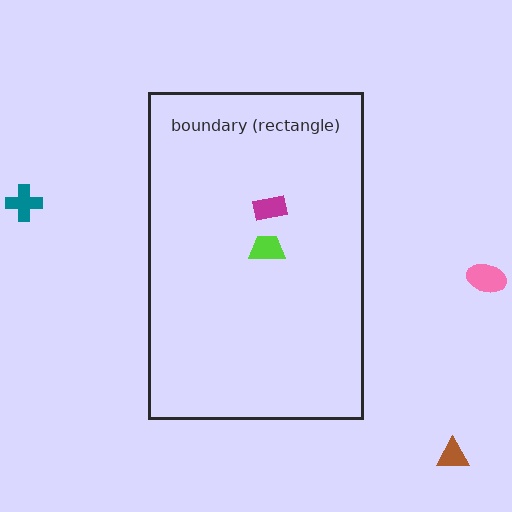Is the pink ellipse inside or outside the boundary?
Outside.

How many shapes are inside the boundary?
2 inside, 3 outside.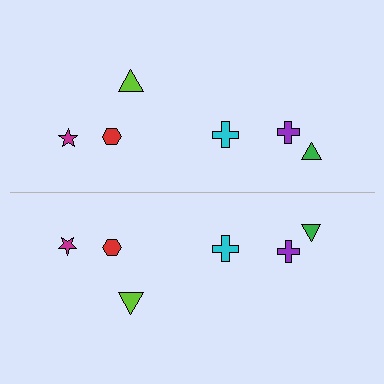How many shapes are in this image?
There are 12 shapes in this image.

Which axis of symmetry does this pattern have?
The pattern has a horizontal axis of symmetry running through the center of the image.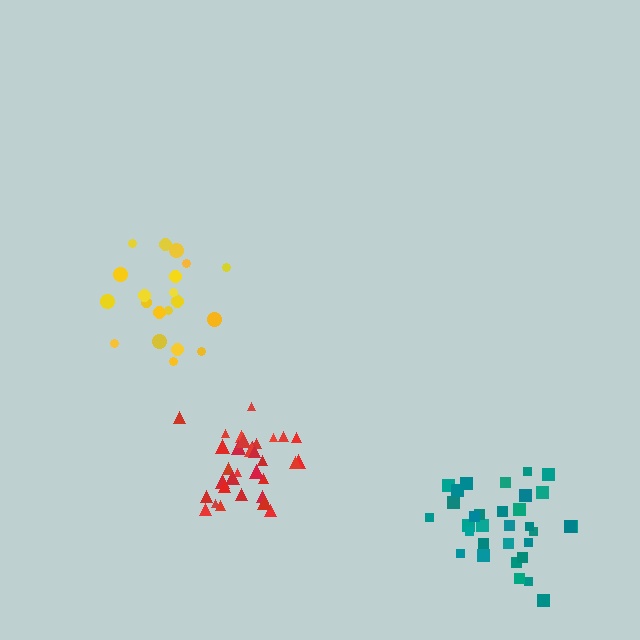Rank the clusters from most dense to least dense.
red, teal, yellow.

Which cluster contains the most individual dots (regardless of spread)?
Teal (32).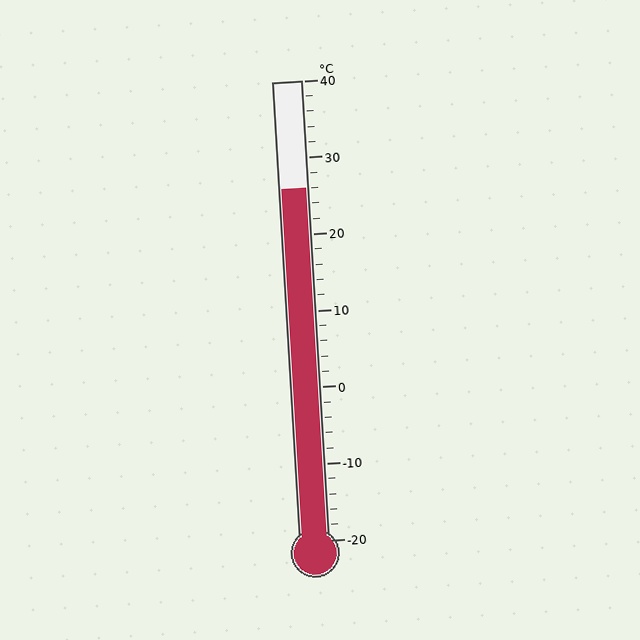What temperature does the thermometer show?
The thermometer shows approximately 26°C.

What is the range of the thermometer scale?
The thermometer scale ranges from -20°C to 40°C.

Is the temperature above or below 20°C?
The temperature is above 20°C.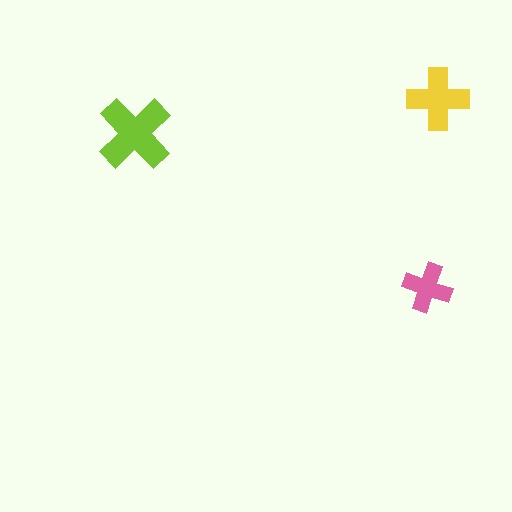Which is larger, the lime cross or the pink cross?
The lime one.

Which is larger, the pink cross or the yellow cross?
The yellow one.